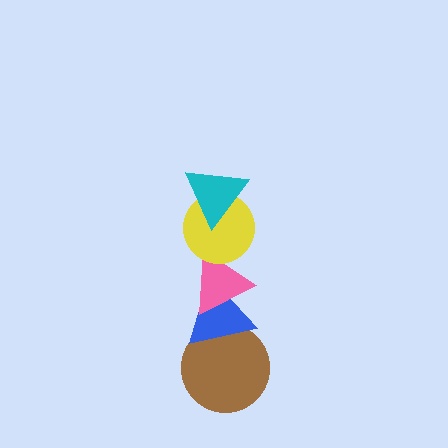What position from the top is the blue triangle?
The blue triangle is 4th from the top.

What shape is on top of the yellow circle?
The cyan triangle is on top of the yellow circle.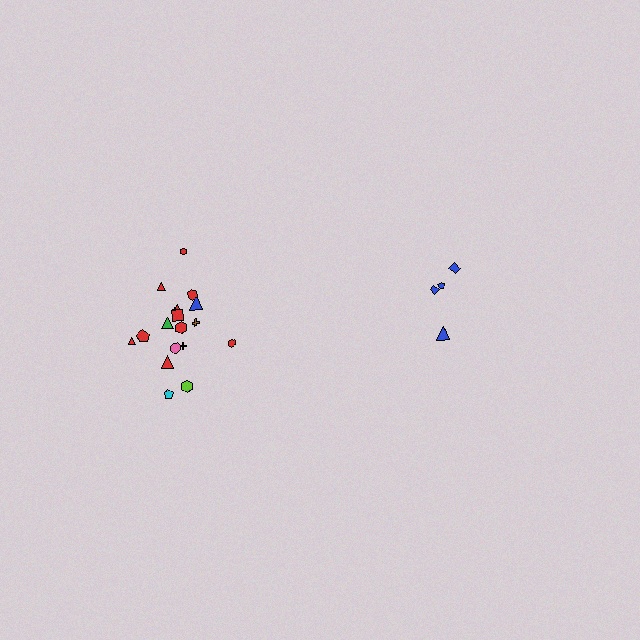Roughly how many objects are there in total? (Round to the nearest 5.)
Roughly 20 objects in total.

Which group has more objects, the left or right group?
The left group.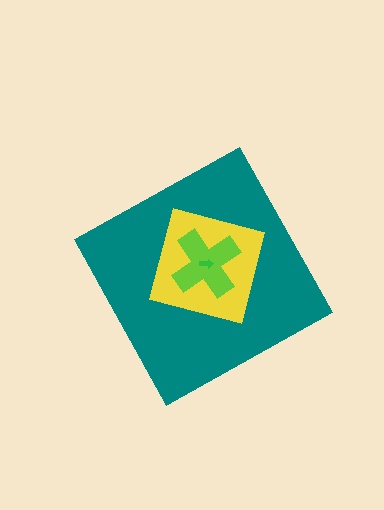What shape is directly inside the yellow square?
The lime cross.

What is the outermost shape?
The teal diamond.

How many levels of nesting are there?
4.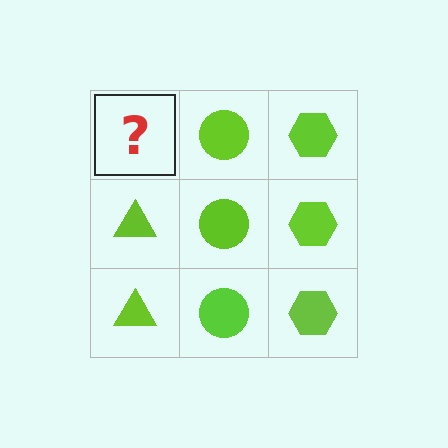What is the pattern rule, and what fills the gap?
The rule is that each column has a consistent shape. The gap should be filled with a lime triangle.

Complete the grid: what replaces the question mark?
The question mark should be replaced with a lime triangle.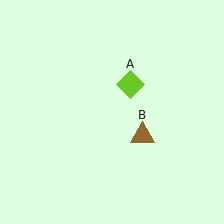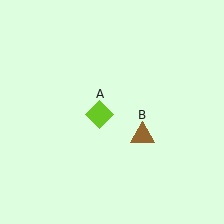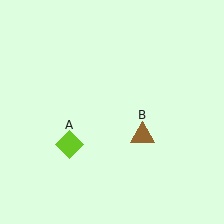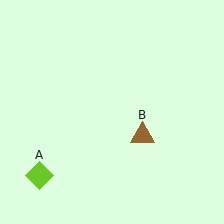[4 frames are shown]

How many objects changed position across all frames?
1 object changed position: lime diamond (object A).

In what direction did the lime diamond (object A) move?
The lime diamond (object A) moved down and to the left.